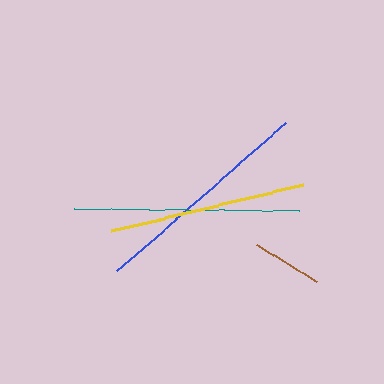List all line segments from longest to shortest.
From longest to shortest: teal, blue, yellow, brown.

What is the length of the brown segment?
The brown segment is approximately 70 pixels long.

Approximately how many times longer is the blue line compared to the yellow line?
The blue line is approximately 1.1 times the length of the yellow line.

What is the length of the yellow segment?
The yellow segment is approximately 197 pixels long.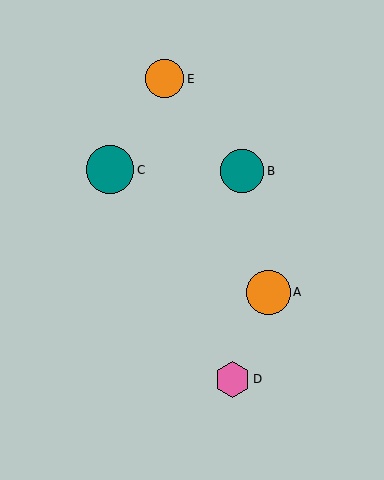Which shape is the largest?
The teal circle (labeled C) is the largest.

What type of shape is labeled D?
Shape D is a pink hexagon.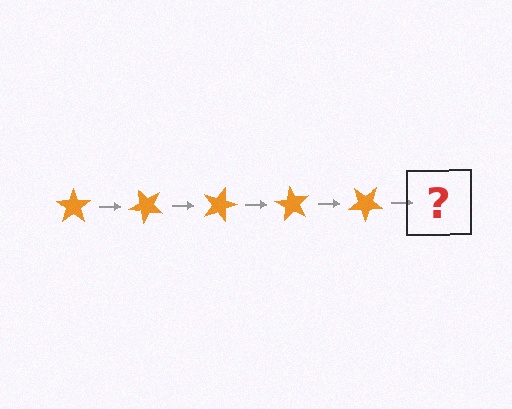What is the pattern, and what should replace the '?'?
The pattern is that the star rotates 45 degrees each step. The '?' should be an orange star rotated 225 degrees.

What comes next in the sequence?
The next element should be an orange star rotated 225 degrees.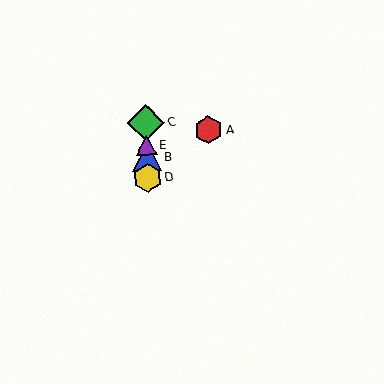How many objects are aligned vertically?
4 objects (B, C, D, E) are aligned vertically.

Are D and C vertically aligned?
Yes, both are at x≈147.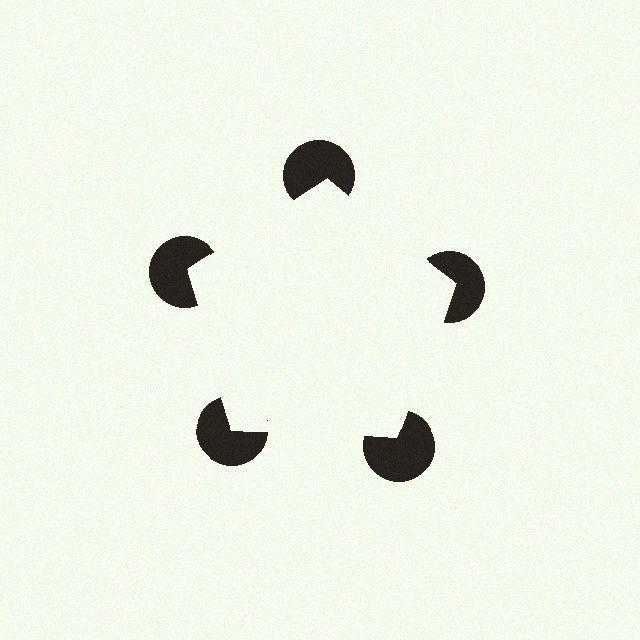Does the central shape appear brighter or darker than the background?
It typically appears slightly brighter than the background, even though no actual brightness change is drawn.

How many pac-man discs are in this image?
There are 5 — one at each vertex of the illusory pentagon.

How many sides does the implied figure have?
5 sides.